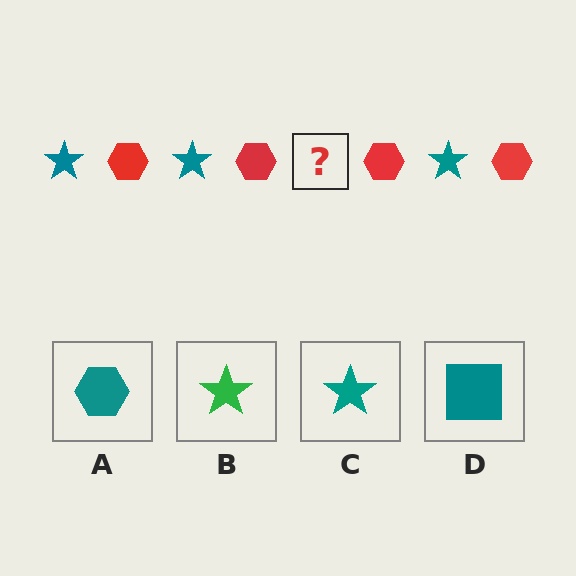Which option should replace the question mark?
Option C.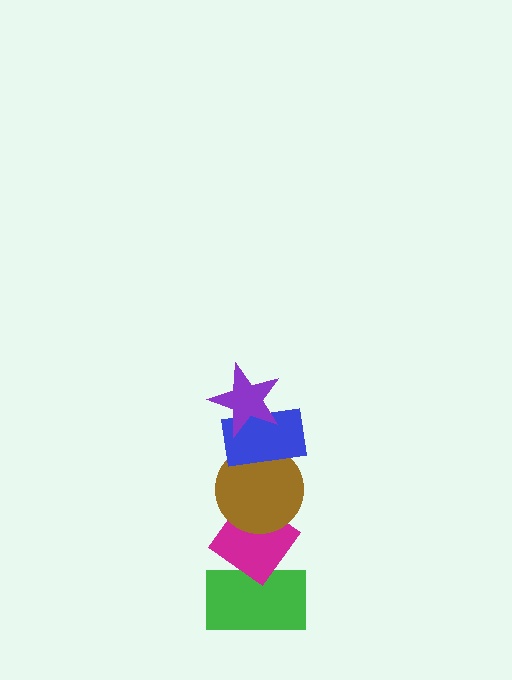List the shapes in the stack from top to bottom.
From top to bottom: the purple star, the blue rectangle, the brown circle, the magenta diamond, the green rectangle.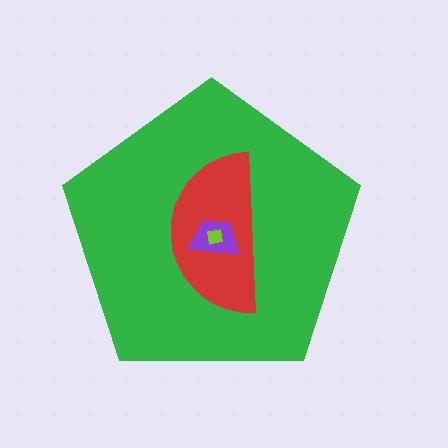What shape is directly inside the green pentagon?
The red semicircle.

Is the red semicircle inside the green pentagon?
Yes.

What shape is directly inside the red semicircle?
The purple trapezoid.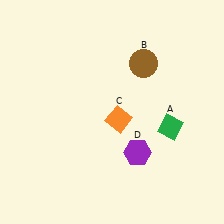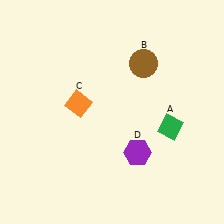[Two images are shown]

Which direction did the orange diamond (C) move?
The orange diamond (C) moved left.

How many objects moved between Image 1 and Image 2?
1 object moved between the two images.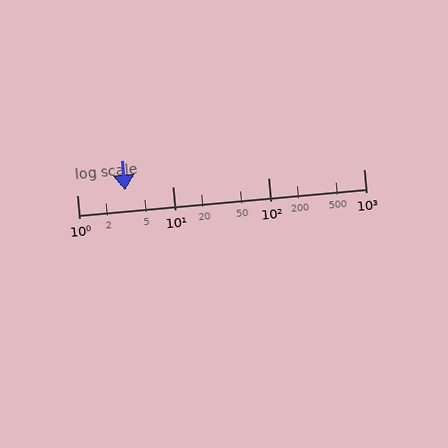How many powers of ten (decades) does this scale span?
The scale spans 3 decades, from 1 to 1000.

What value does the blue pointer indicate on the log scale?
The pointer indicates approximately 3.2.